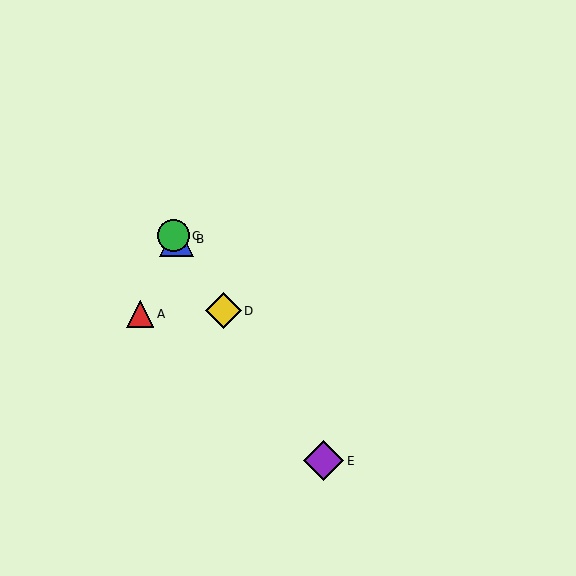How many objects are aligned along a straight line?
4 objects (B, C, D, E) are aligned along a straight line.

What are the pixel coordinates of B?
Object B is at (176, 239).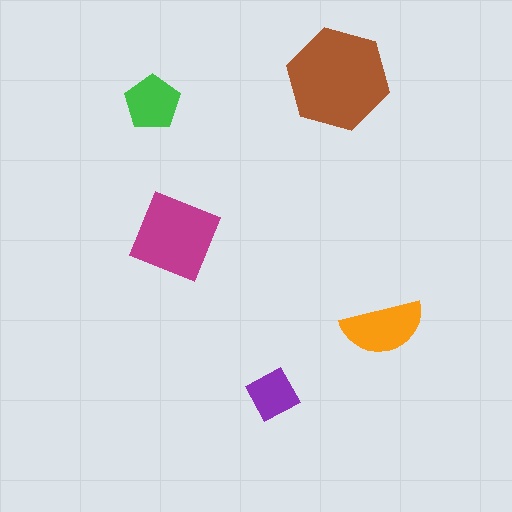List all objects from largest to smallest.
The brown hexagon, the magenta diamond, the orange semicircle, the green pentagon, the purple square.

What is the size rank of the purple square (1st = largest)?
5th.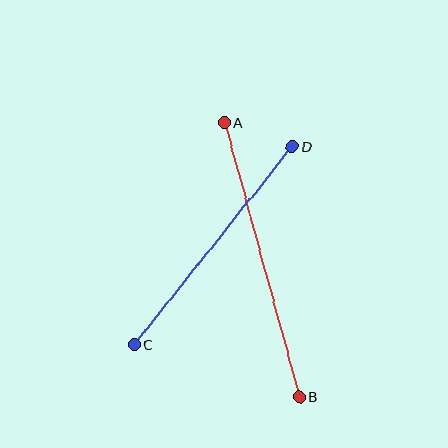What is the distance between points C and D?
The distance is approximately 254 pixels.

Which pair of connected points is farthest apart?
Points A and B are farthest apart.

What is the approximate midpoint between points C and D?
The midpoint is at approximately (213, 246) pixels.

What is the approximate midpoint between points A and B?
The midpoint is at approximately (262, 260) pixels.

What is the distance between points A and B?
The distance is approximately 284 pixels.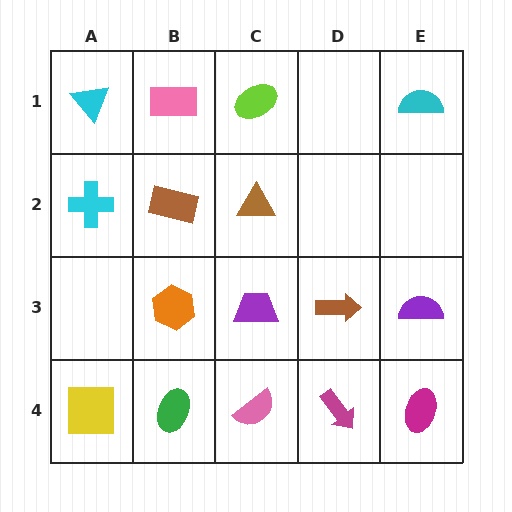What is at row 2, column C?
A brown triangle.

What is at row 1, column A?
A cyan triangle.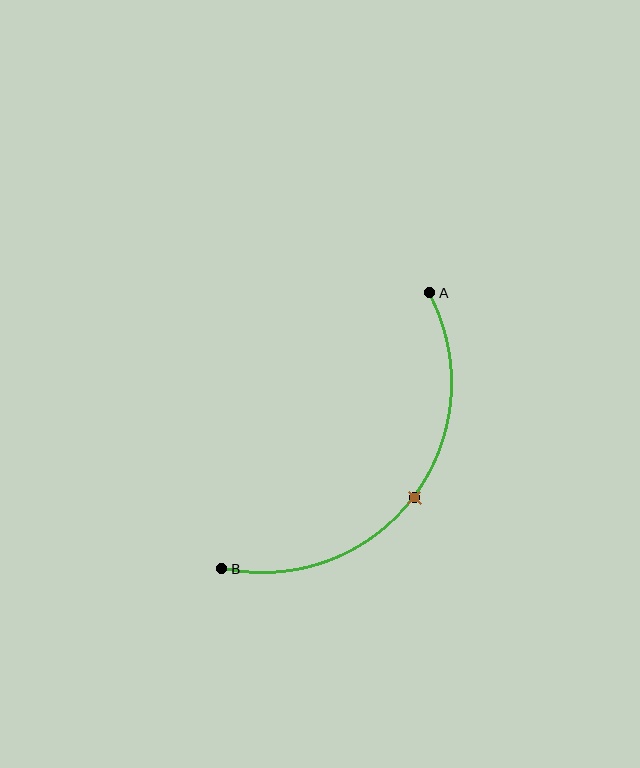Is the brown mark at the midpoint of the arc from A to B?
Yes. The brown mark lies on the arc at equal arc-length from both A and B — it is the arc midpoint.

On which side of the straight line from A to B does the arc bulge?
The arc bulges below and to the right of the straight line connecting A and B.